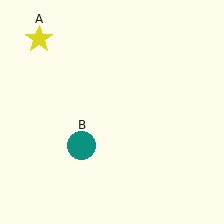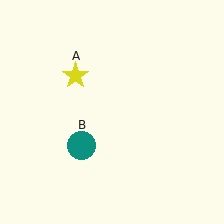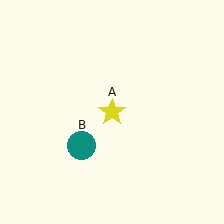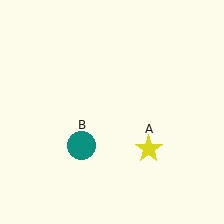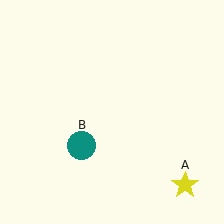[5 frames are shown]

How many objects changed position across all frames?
1 object changed position: yellow star (object A).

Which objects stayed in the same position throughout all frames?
Teal circle (object B) remained stationary.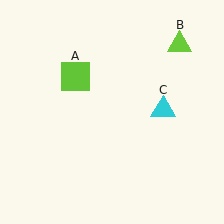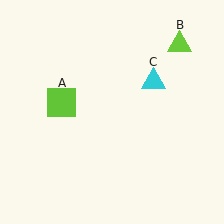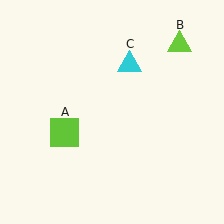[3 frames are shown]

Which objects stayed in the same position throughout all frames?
Lime triangle (object B) remained stationary.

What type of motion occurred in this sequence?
The lime square (object A), cyan triangle (object C) rotated counterclockwise around the center of the scene.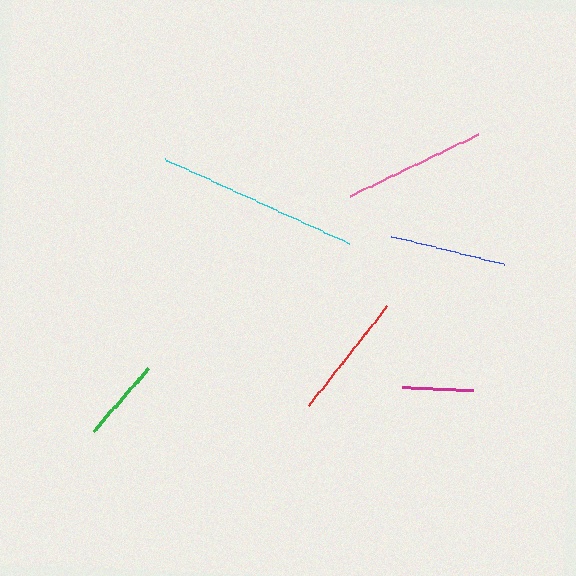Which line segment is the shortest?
The magenta line is the shortest at approximately 71 pixels.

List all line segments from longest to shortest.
From longest to shortest: cyan, pink, red, blue, green, magenta.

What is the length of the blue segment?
The blue segment is approximately 116 pixels long.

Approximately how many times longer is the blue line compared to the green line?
The blue line is approximately 1.4 times the length of the green line.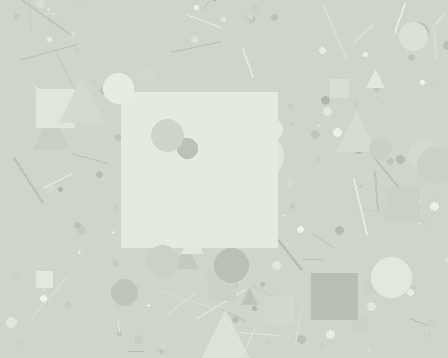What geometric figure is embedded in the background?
A square is embedded in the background.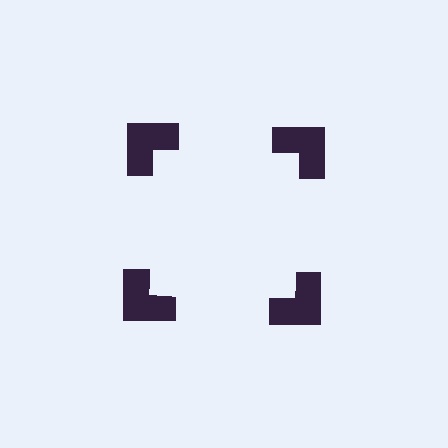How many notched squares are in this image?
There are 4 — one at each vertex of the illusory square.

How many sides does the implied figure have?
4 sides.